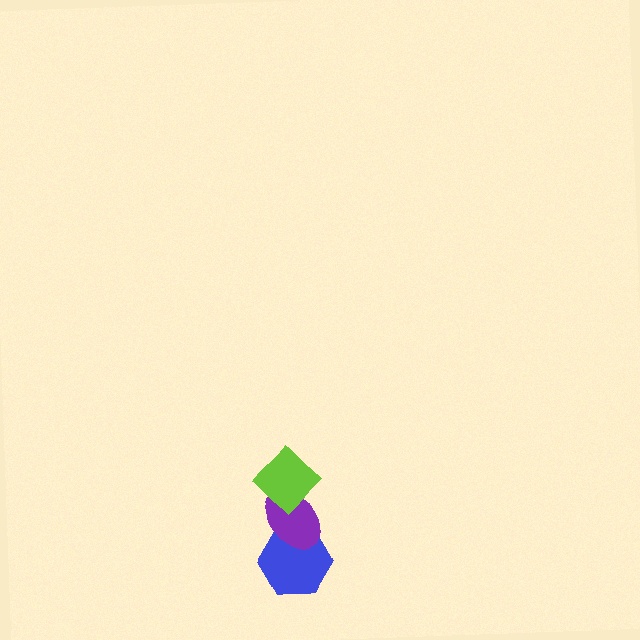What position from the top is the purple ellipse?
The purple ellipse is 2nd from the top.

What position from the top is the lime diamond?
The lime diamond is 1st from the top.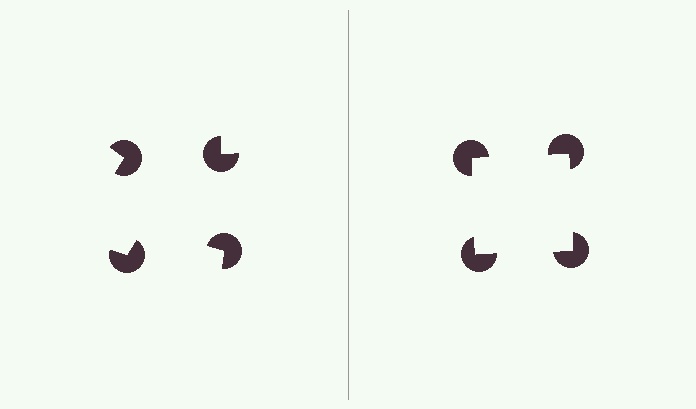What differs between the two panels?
The pac-man discs are positioned identically on both sides; only the wedge orientations differ. On the right they align to a square; on the left they are misaligned.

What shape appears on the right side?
An illusory square.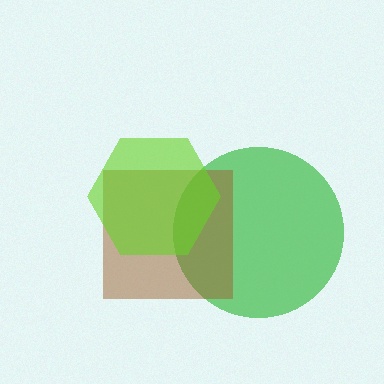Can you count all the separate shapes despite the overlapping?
Yes, there are 3 separate shapes.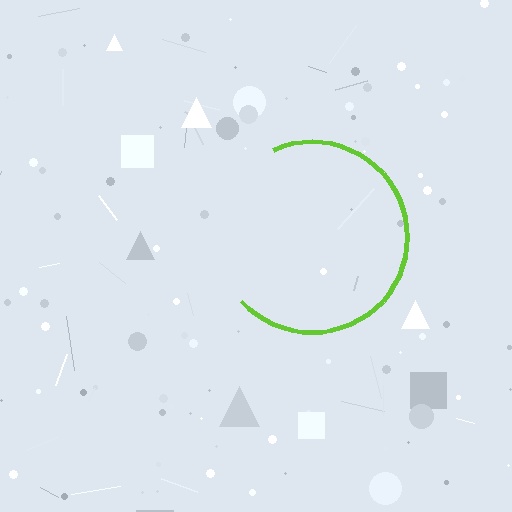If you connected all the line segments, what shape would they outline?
They would outline a circle.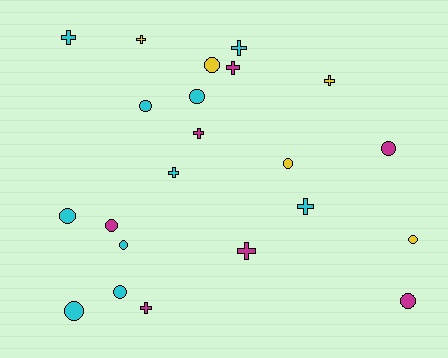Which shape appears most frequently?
Circle, with 12 objects.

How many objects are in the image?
There are 22 objects.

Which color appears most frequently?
Cyan, with 10 objects.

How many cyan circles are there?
There are 6 cyan circles.